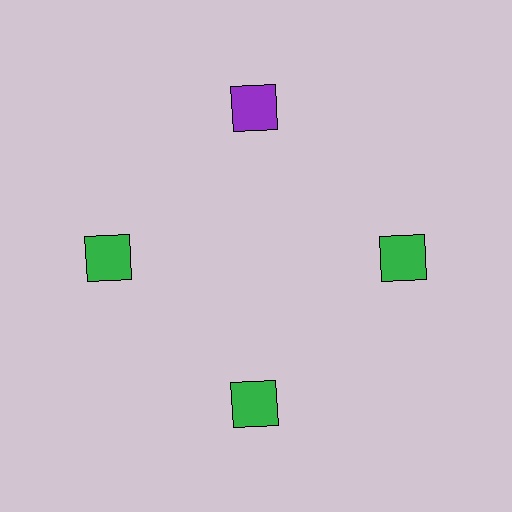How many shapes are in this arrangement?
There are 4 shapes arranged in a ring pattern.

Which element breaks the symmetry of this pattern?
The purple square at roughly the 12 o'clock position breaks the symmetry. All other shapes are green squares.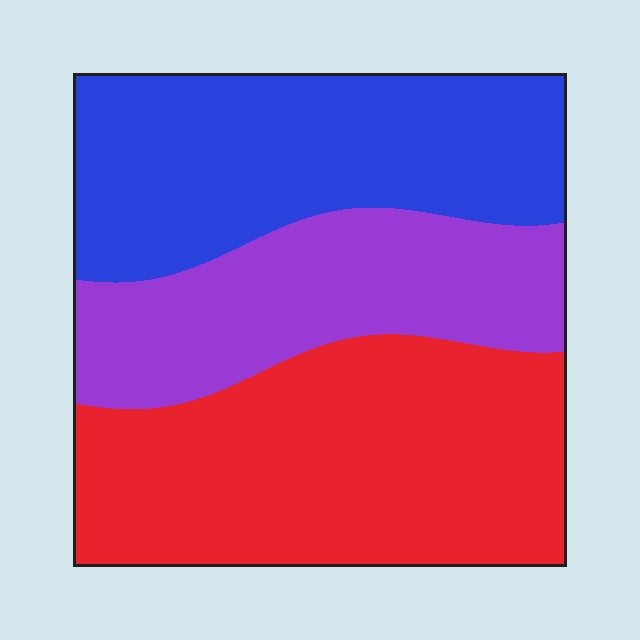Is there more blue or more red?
Red.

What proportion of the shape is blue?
Blue takes up about one third (1/3) of the shape.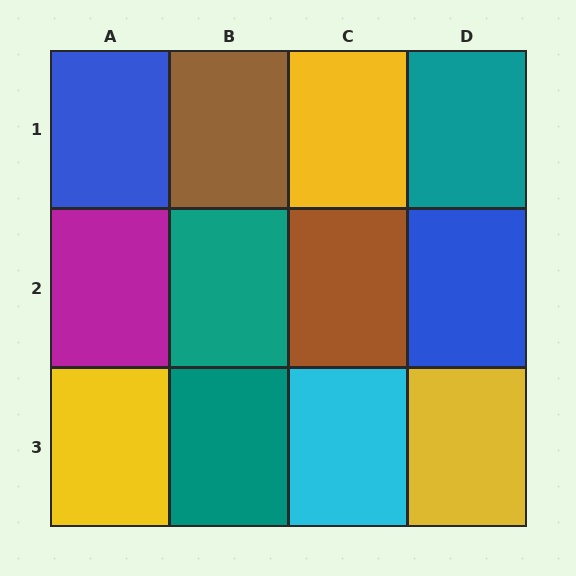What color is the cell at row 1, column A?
Blue.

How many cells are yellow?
3 cells are yellow.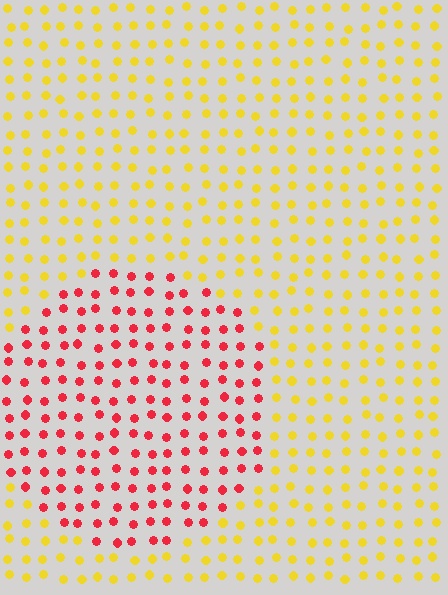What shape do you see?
I see a circle.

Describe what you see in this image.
The image is filled with small yellow elements in a uniform arrangement. A circle-shaped region is visible where the elements are tinted to a slightly different hue, forming a subtle color boundary.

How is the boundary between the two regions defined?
The boundary is defined purely by a slight shift in hue (about 60 degrees). Spacing, size, and orientation are identical on both sides.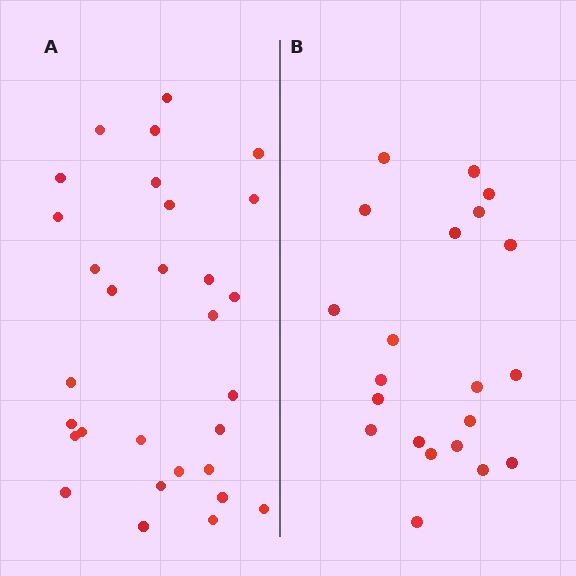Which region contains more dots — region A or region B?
Region A (the left region) has more dots.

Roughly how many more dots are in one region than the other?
Region A has roughly 8 or so more dots than region B.